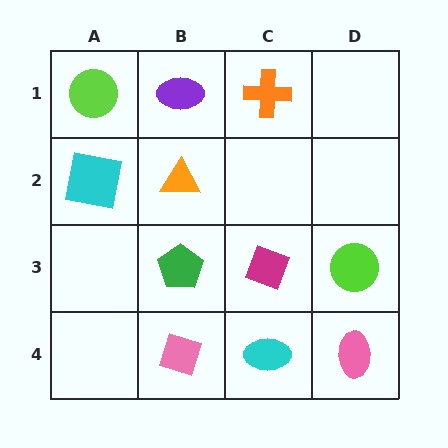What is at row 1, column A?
A lime circle.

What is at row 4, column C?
A cyan ellipse.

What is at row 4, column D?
A pink ellipse.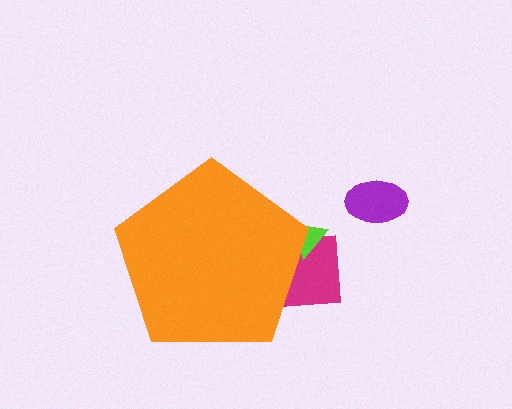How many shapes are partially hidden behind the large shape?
2 shapes are partially hidden.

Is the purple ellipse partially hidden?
No, the purple ellipse is fully visible.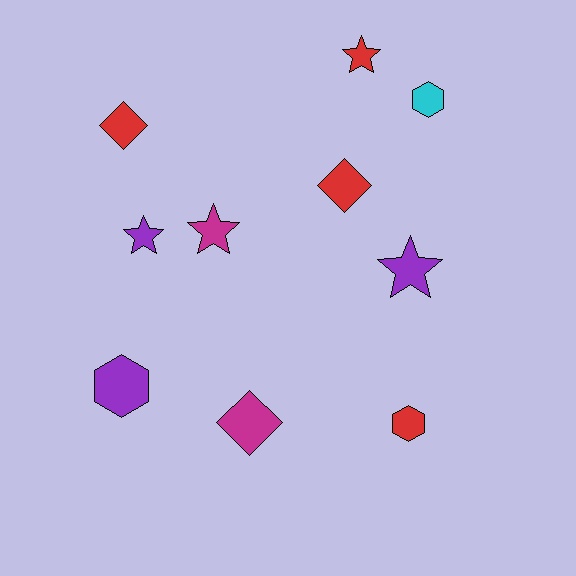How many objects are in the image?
There are 10 objects.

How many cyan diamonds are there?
There are no cyan diamonds.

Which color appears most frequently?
Red, with 4 objects.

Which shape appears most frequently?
Star, with 4 objects.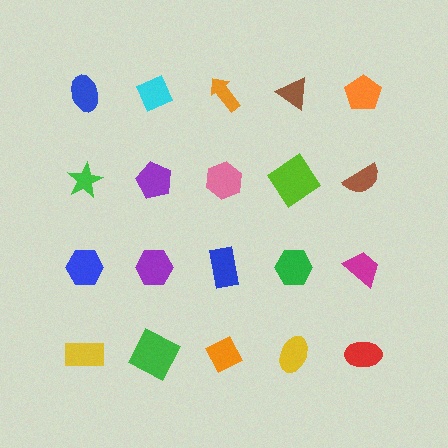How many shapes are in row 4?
5 shapes.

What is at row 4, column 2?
A green square.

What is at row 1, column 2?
A cyan diamond.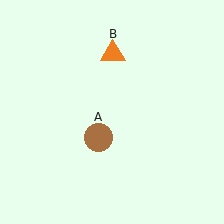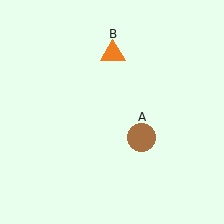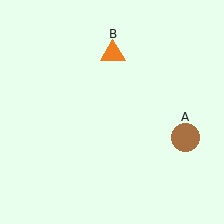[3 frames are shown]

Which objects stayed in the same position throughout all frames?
Orange triangle (object B) remained stationary.